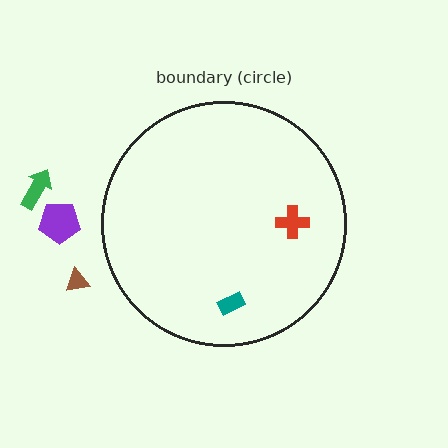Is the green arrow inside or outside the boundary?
Outside.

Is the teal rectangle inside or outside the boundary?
Inside.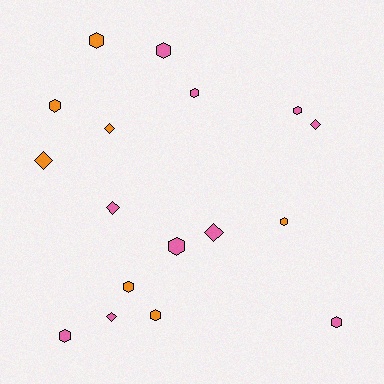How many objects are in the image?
There are 17 objects.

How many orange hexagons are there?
There are 5 orange hexagons.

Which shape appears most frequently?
Hexagon, with 11 objects.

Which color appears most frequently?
Pink, with 10 objects.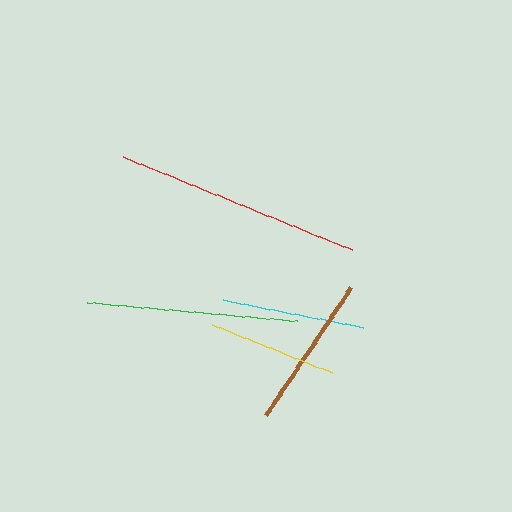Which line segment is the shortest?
The yellow line is the shortest at approximately 129 pixels.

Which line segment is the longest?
The red line is the longest at approximately 247 pixels.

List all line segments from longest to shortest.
From longest to shortest: red, green, brown, cyan, yellow.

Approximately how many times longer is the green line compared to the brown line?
The green line is approximately 1.4 times the length of the brown line.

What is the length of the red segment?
The red segment is approximately 247 pixels long.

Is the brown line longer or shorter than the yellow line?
The brown line is longer than the yellow line.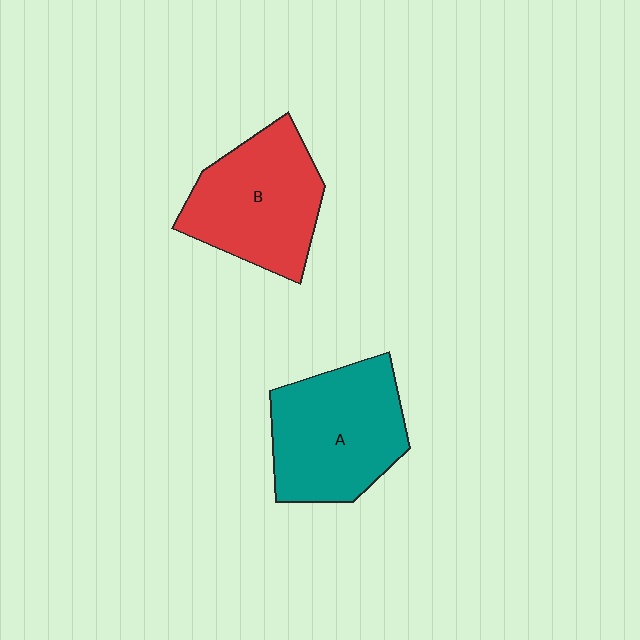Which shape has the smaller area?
Shape B (red).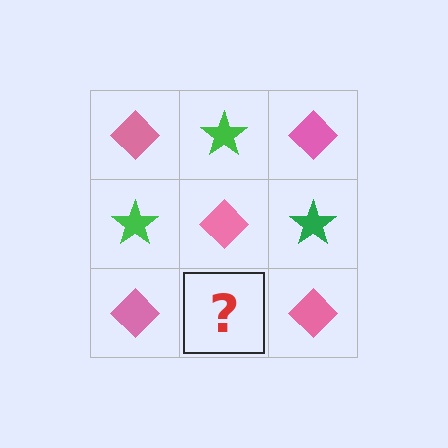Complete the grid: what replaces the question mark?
The question mark should be replaced with a green star.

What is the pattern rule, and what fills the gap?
The rule is that it alternates pink diamond and green star in a checkerboard pattern. The gap should be filled with a green star.